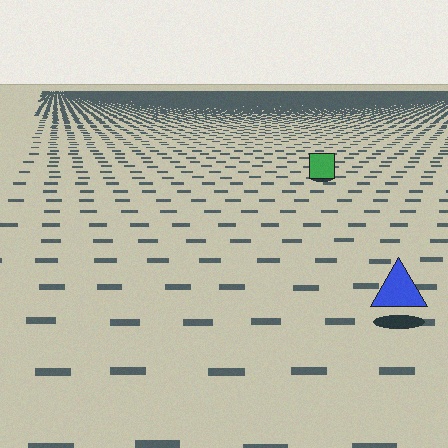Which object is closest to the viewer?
The blue triangle is closest. The texture marks near it are larger and more spread out.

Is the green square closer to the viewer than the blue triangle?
No. The blue triangle is closer — you can tell from the texture gradient: the ground texture is coarser near it.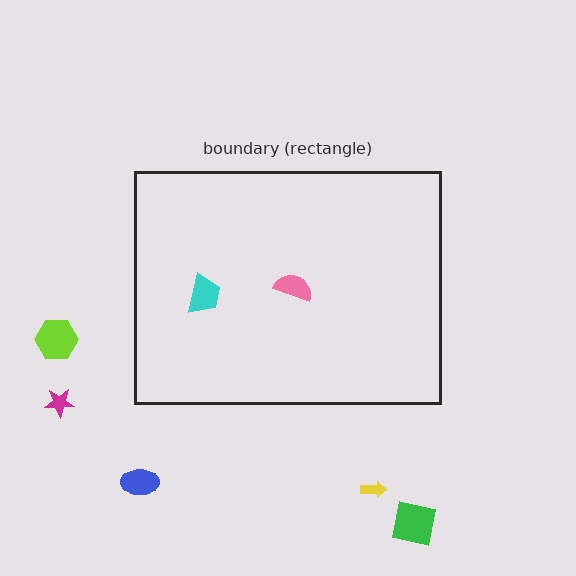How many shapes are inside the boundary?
2 inside, 5 outside.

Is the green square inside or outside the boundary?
Outside.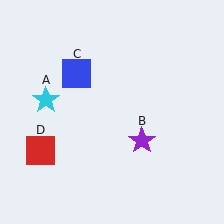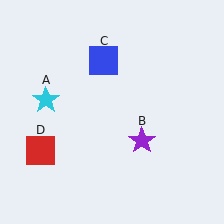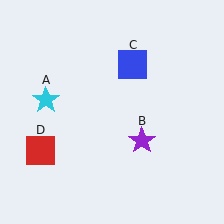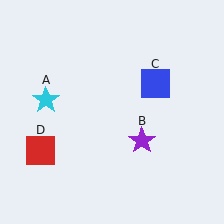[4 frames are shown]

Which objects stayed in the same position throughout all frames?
Cyan star (object A) and purple star (object B) and red square (object D) remained stationary.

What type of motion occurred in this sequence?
The blue square (object C) rotated clockwise around the center of the scene.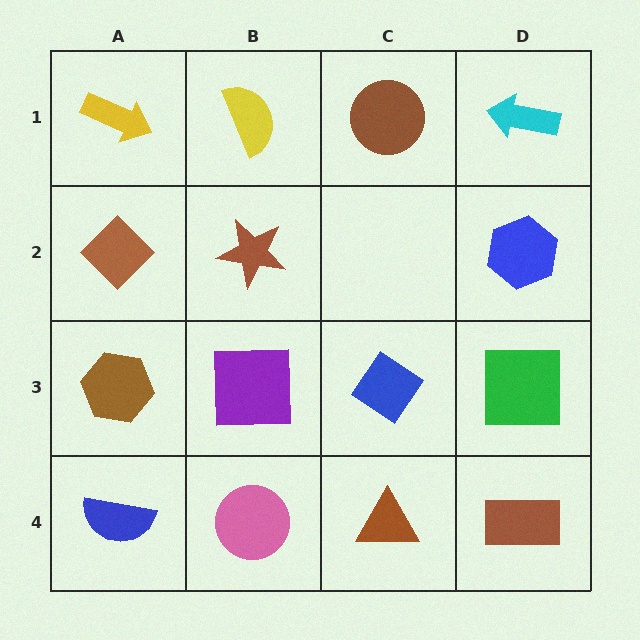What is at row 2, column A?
A brown diamond.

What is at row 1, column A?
A yellow arrow.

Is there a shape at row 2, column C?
No, that cell is empty.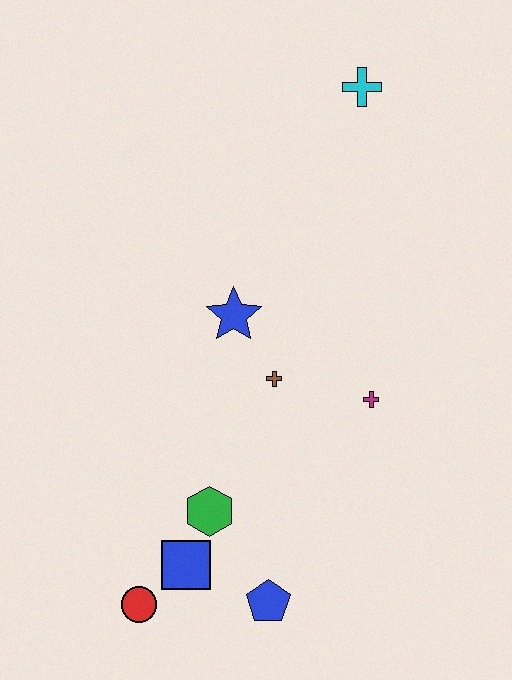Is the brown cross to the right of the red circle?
Yes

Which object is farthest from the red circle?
The cyan cross is farthest from the red circle.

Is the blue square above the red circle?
Yes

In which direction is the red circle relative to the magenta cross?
The red circle is to the left of the magenta cross.